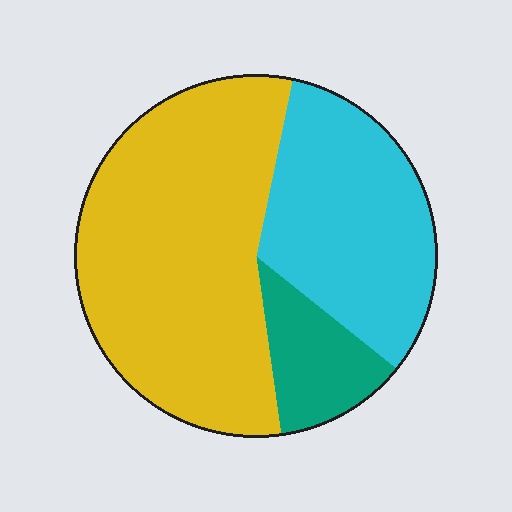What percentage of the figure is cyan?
Cyan covers 32% of the figure.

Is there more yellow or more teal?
Yellow.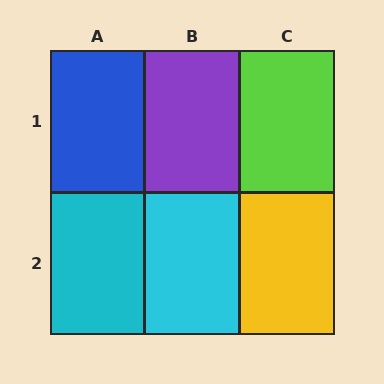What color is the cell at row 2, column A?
Cyan.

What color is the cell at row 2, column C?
Yellow.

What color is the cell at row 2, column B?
Cyan.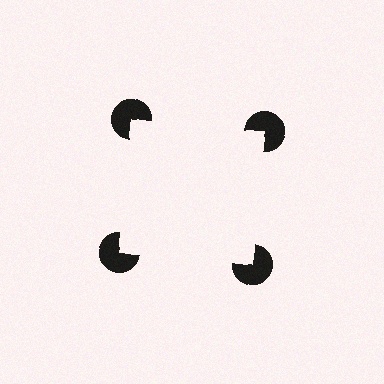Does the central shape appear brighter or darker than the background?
It typically appears slightly brighter than the background, even though no actual brightness change is drawn.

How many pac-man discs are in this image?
There are 4 — one at each vertex of the illusory square.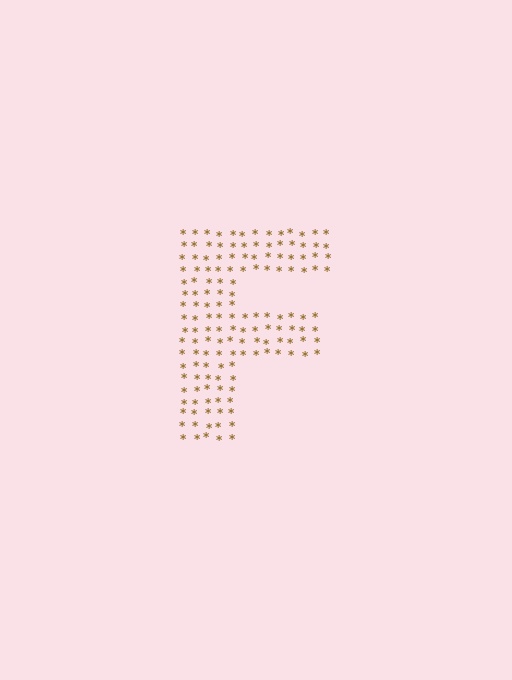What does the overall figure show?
The overall figure shows the letter F.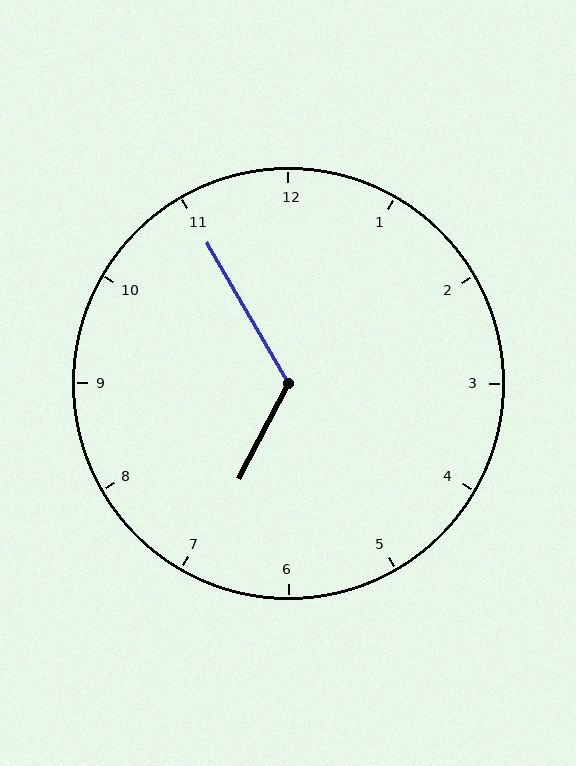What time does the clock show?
6:55.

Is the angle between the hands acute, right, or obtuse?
It is obtuse.